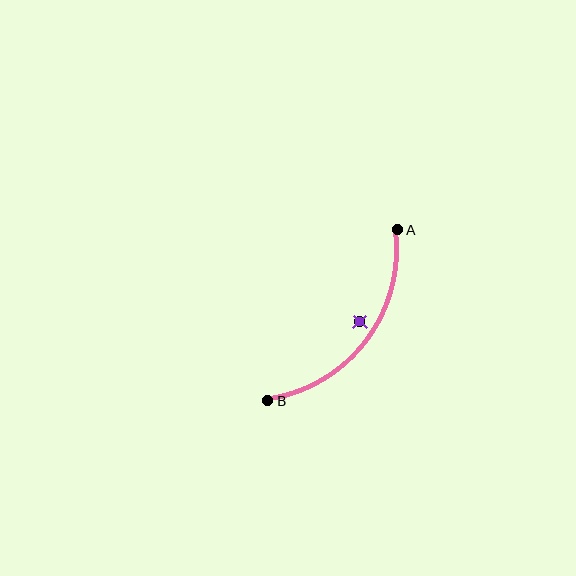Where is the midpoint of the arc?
The arc midpoint is the point on the curve farthest from the straight line joining A and B. It sits below and to the right of that line.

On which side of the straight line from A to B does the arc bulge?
The arc bulges below and to the right of the straight line connecting A and B.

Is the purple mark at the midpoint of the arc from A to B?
No — the purple mark does not lie on the arc at all. It sits slightly inside the curve.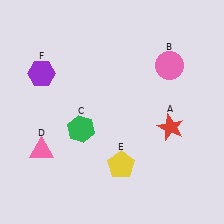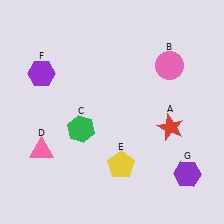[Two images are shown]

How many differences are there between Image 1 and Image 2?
There is 1 difference between the two images.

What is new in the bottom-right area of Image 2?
A purple hexagon (G) was added in the bottom-right area of Image 2.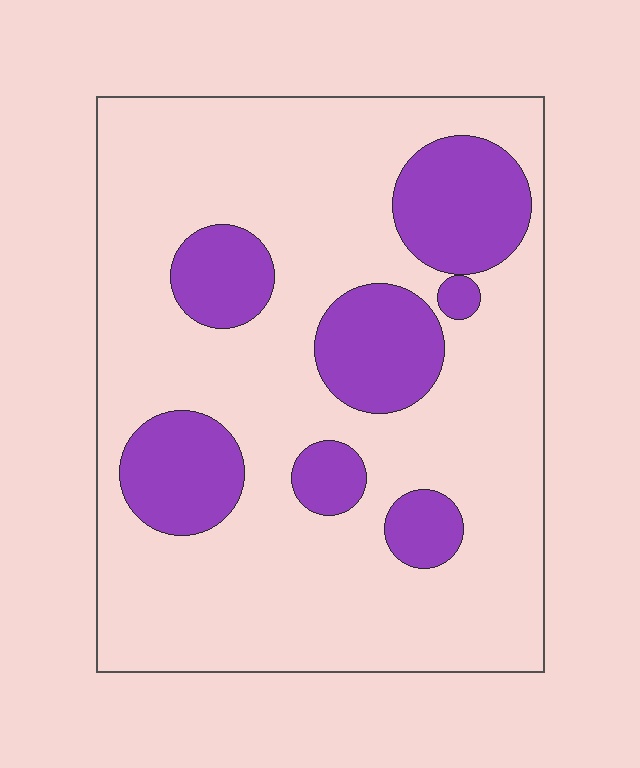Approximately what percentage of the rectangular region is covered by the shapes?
Approximately 25%.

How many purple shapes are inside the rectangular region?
7.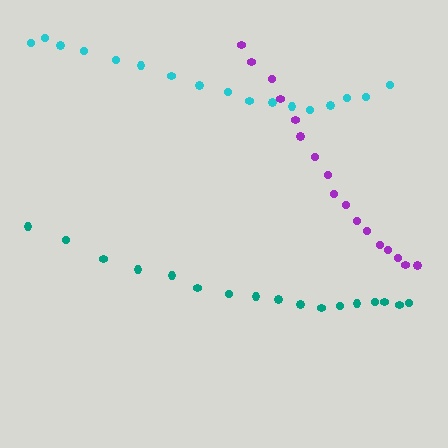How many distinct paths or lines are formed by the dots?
There are 3 distinct paths.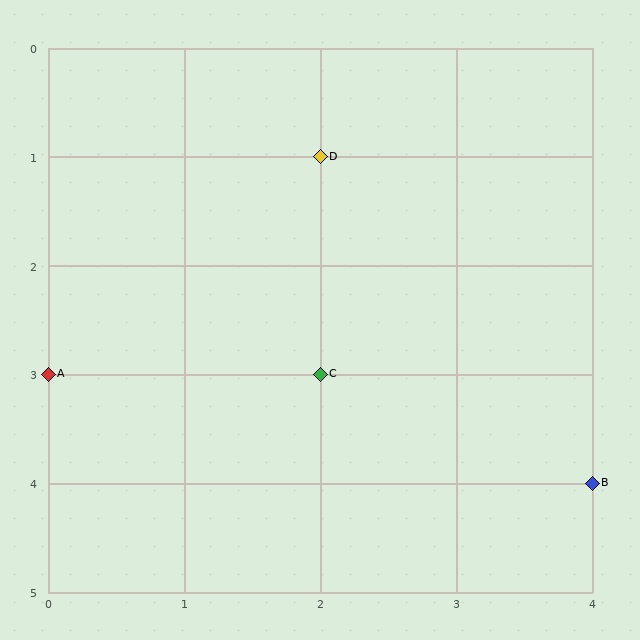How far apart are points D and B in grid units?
Points D and B are 2 columns and 3 rows apart (about 3.6 grid units diagonally).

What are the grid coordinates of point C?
Point C is at grid coordinates (2, 3).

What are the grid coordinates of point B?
Point B is at grid coordinates (4, 4).